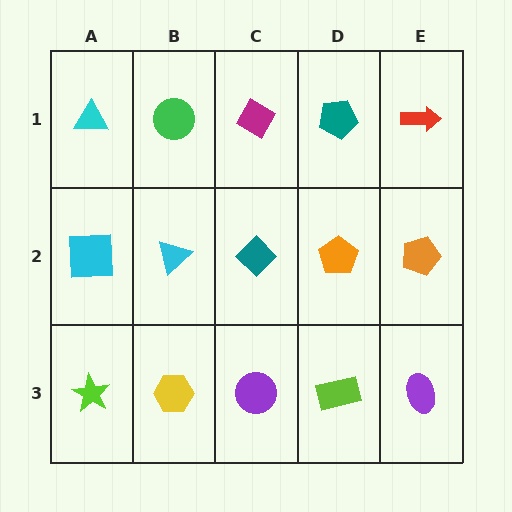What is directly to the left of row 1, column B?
A cyan triangle.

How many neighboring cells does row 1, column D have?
3.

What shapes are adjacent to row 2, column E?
A red arrow (row 1, column E), a purple ellipse (row 3, column E), an orange pentagon (row 2, column D).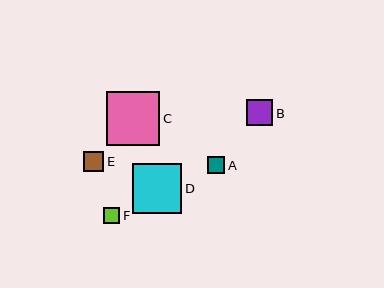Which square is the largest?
Square C is the largest with a size of approximately 54 pixels.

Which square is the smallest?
Square F is the smallest with a size of approximately 16 pixels.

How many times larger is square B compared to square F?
Square B is approximately 1.6 times the size of square F.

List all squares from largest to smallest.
From largest to smallest: C, D, B, E, A, F.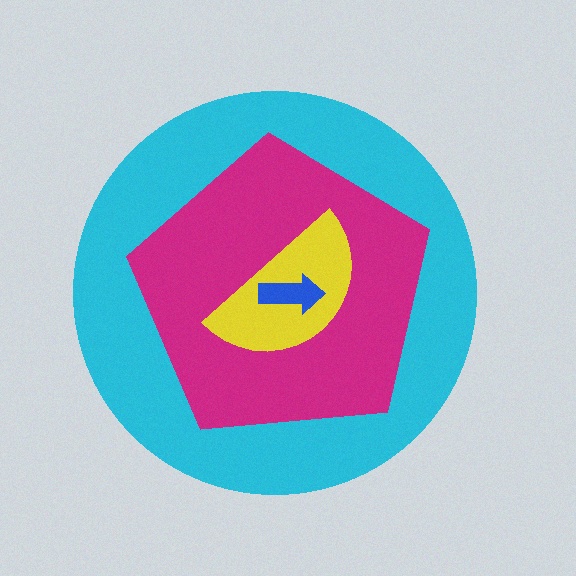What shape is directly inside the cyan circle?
The magenta pentagon.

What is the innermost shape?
The blue arrow.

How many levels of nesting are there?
4.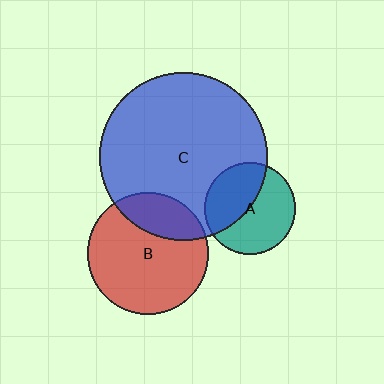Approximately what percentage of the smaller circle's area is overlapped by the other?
Approximately 45%.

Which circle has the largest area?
Circle C (blue).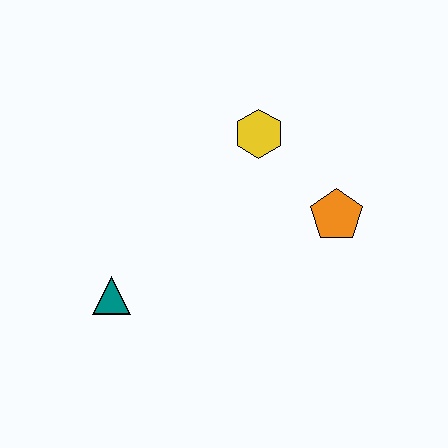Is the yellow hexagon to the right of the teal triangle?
Yes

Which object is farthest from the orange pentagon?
The teal triangle is farthest from the orange pentagon.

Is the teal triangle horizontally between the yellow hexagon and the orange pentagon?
No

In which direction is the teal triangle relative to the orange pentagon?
The teal triangle is to the left of the orange pentagon.